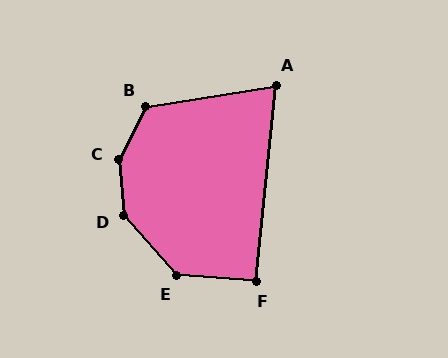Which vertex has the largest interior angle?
C, at approximately 149 degrees.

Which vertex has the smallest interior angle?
A, at approximately 75 degrees.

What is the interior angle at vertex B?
Approximately 126 degrees (obtuse).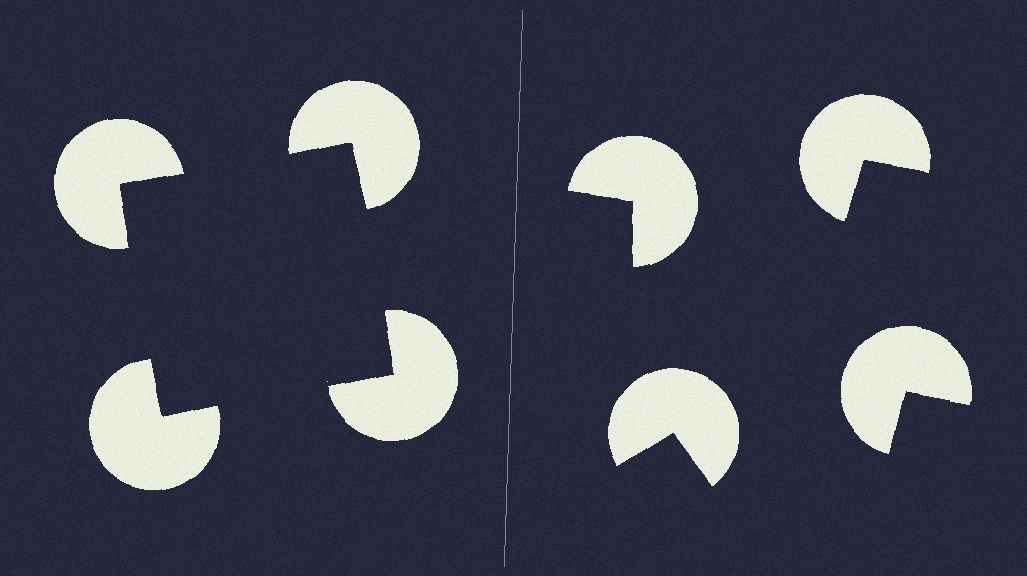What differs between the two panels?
The pac-man discs are positioned identically on both sides; only the wedge orientations differ. On the left they align to a square; on the right they are misaligned.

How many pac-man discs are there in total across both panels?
8 — 4 on each side.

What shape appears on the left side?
An illusory square.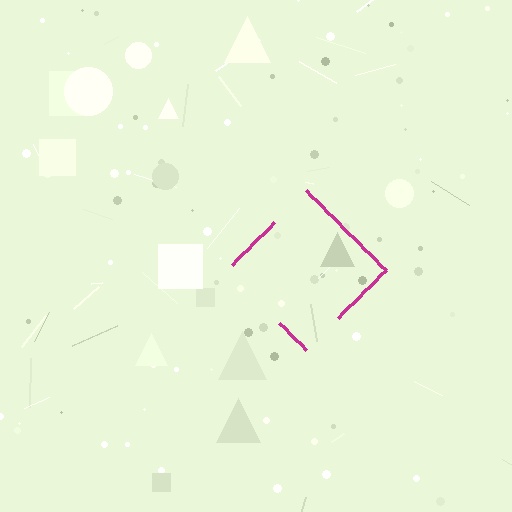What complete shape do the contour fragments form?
The contour fragments form a diamond.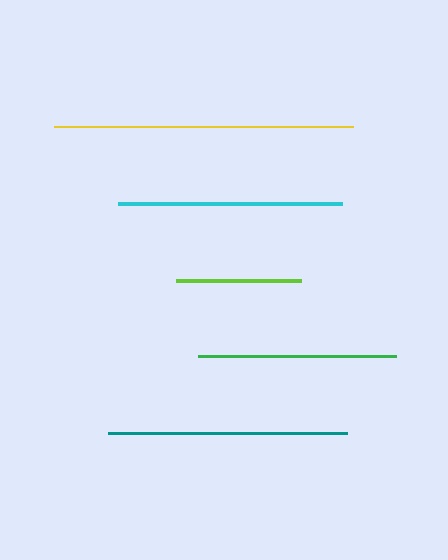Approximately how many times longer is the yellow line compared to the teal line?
The yellow line is approximately 1.3 times the length of the teal line.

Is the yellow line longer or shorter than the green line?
The yellow line is longer than the green line.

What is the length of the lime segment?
The lime segment is approximately 125 pixels long.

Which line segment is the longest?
The yellow line is the longest at approximately 300 pixels.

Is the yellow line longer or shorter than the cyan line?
The yellow line is longer than the cyan line.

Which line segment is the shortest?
The lime line is the shortest at approximately 125 pixels.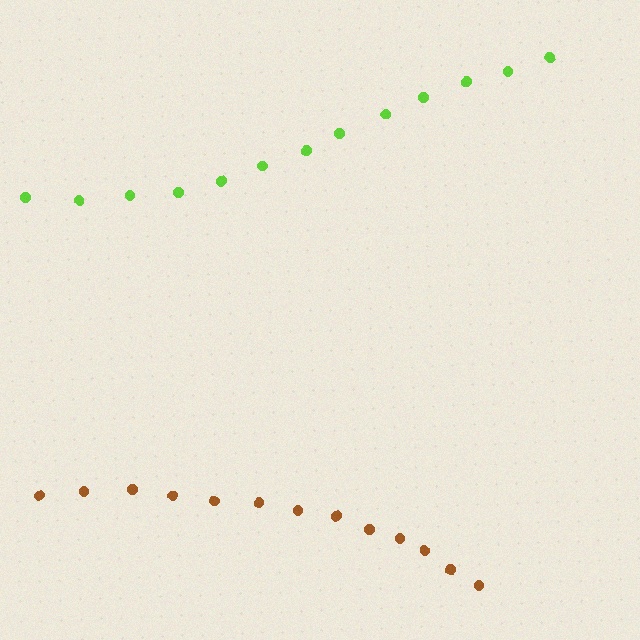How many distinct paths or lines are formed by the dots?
There are 2 distinct paths.